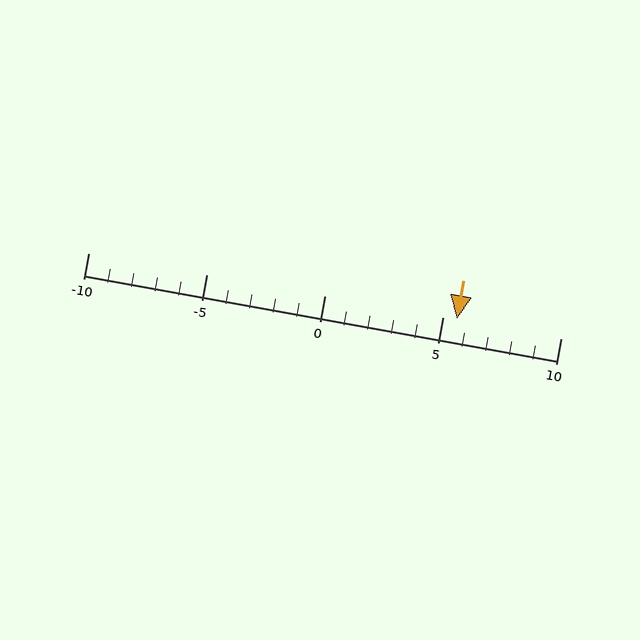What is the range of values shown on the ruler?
The ruler shows values from -10 to 10.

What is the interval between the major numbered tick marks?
The major tick marks are spaced 5 units apart.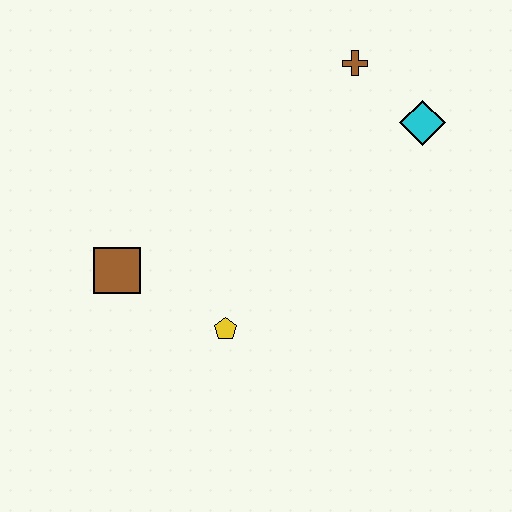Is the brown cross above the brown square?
Yes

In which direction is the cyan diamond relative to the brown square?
The cyan diamond is to the right of the brown square.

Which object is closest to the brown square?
The yellow pentagon is closest to the brown square.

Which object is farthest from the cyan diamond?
The brown square is farthest from the cyan diamond.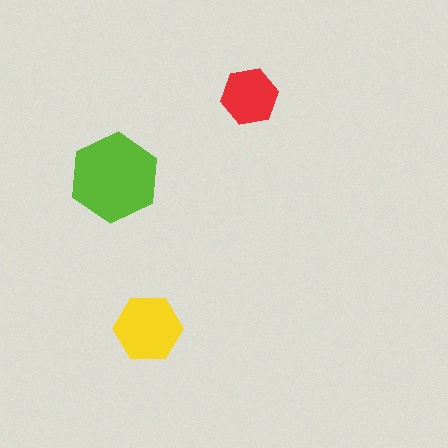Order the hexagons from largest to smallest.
the lime one, the yellow one, the red one.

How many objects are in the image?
There are 3 objects in the image.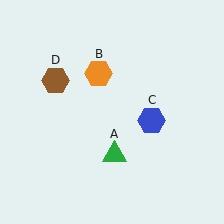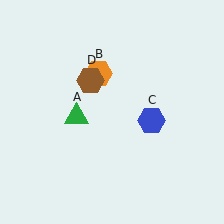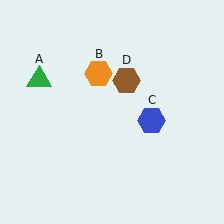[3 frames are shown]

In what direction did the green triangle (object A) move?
The green triangle (object A) moved up and to the left.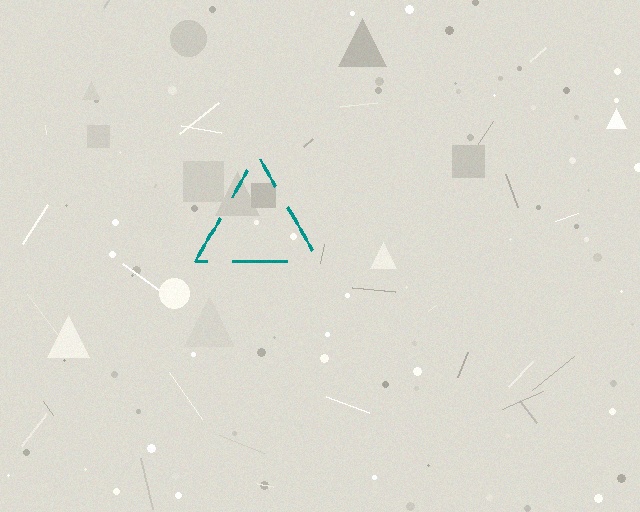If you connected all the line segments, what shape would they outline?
They would outline a triangle.